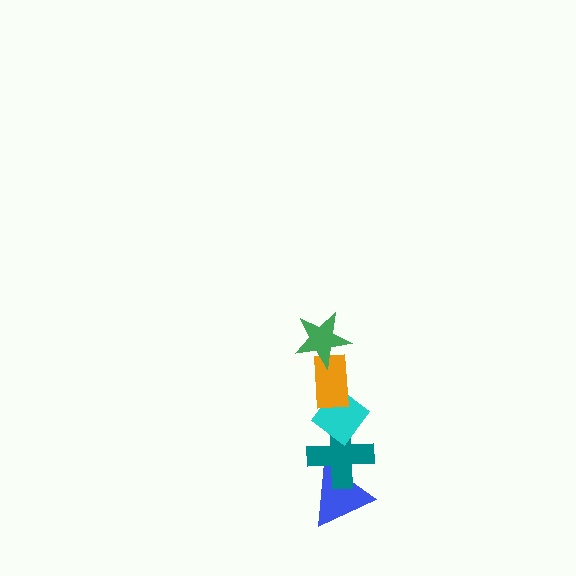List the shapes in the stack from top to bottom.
From top to bottom: the green star, the orange rectangle, the cyan diamond, the teal cross, the blue triangle.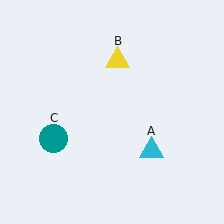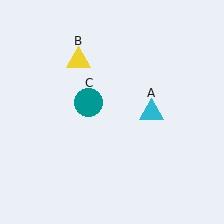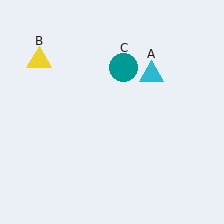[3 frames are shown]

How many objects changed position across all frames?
3 objects changed position: cyan triangle (object A), yellow triangle (object B), teal circle (object C).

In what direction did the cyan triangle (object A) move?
The cyan triangle (object A) moved up.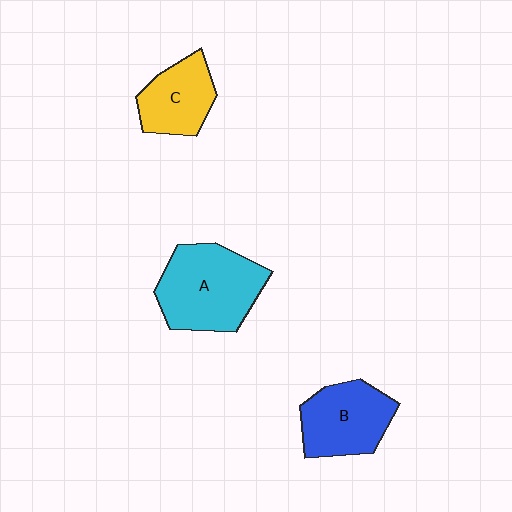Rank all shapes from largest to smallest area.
From largest to smallest: A (cyan), B (blue), C (yellow).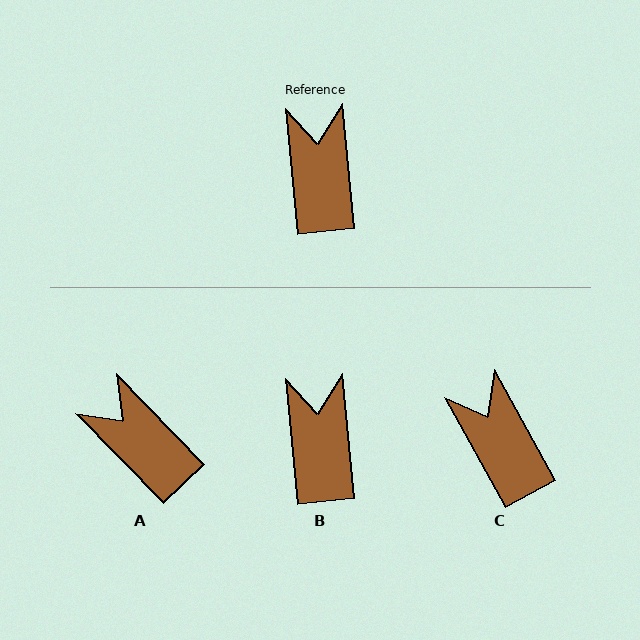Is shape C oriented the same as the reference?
No, it is off by about 23 degrees.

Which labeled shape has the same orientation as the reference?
B.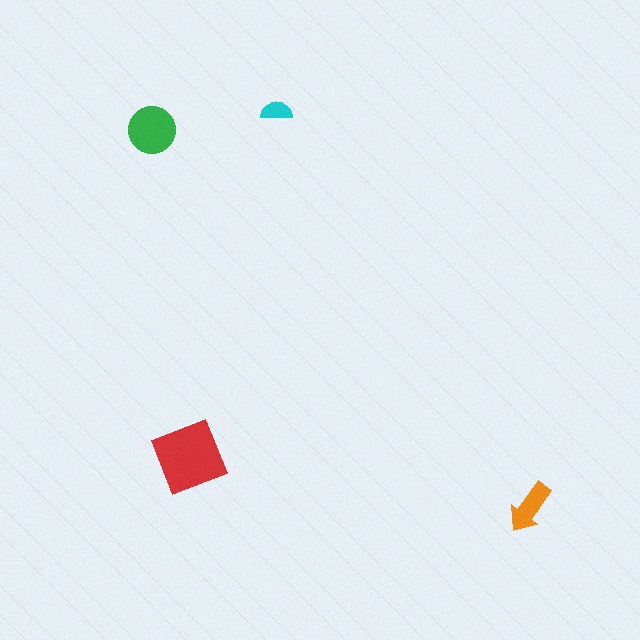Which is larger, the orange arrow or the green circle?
The green circle.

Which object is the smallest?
The cyan semicircle.